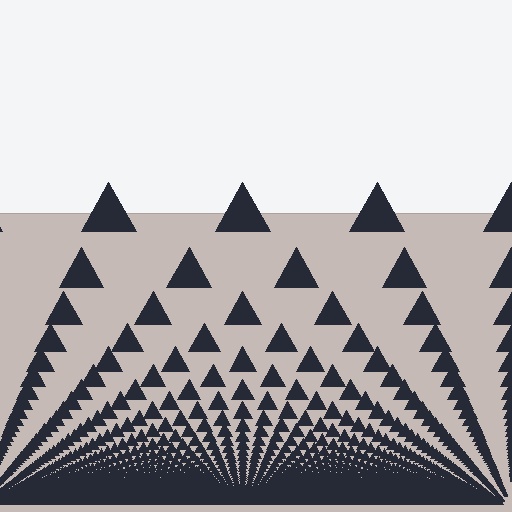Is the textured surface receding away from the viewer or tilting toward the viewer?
The surface appears to tilt toward the viewer. Texture elements get larger and sparser toward the top.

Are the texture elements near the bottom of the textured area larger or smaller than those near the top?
Smaller. The gradient is inverted — elements near the bottom are smaller and denser.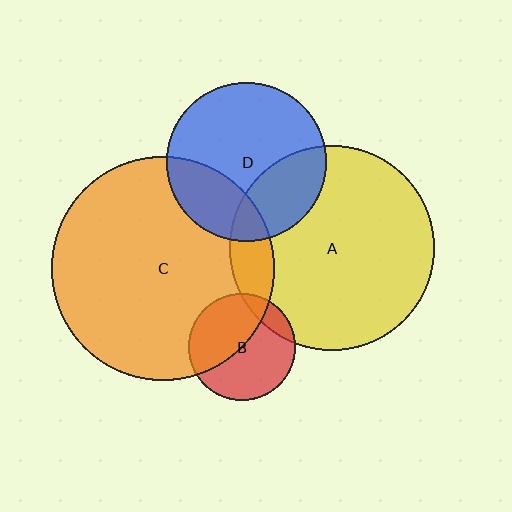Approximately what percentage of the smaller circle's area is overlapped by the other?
Approximately 25%.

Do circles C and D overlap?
Yes.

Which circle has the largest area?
Circle C (orange).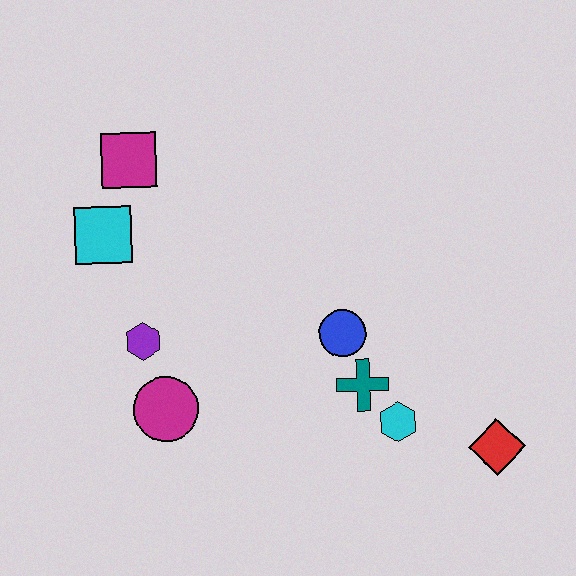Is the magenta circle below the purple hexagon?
Yes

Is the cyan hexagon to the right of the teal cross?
Yes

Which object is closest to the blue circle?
The teal cross is closest to the blue circle.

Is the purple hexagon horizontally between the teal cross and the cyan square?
Yes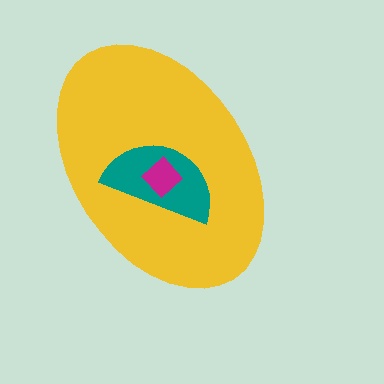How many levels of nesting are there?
3.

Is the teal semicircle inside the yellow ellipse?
Yes.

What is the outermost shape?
The yellow ellipse.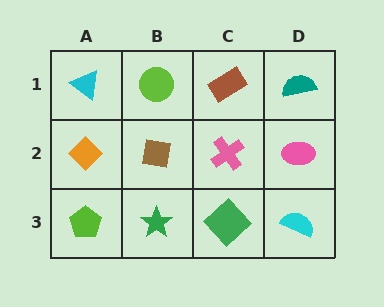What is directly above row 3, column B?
A brown square.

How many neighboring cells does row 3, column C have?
3.